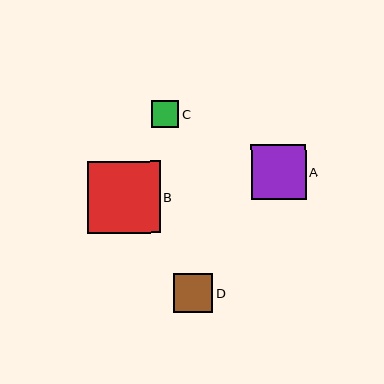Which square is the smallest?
Square C is the smallest with a size of approximately 27 pixels.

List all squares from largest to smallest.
From largest to smallest: B, A, D, C.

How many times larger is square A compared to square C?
Square A is approximately 2.0 times the size of square C.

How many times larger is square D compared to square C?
Square D is approximately 1.5 times the size of square C.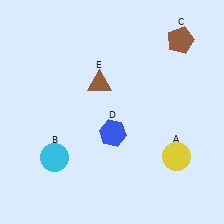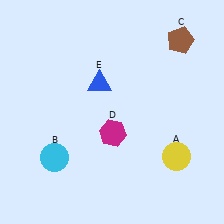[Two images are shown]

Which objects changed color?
D changed from blue to magenta. E changed from brown to blue.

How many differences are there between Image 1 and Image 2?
There are 2 differences between the two images.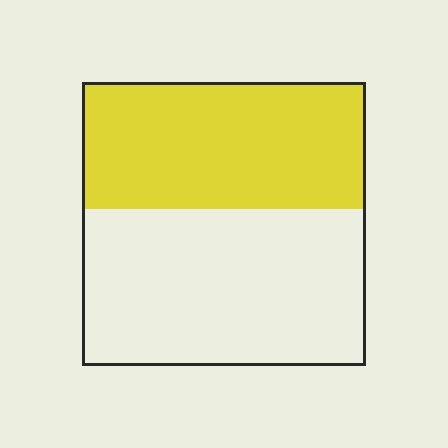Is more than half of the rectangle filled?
No.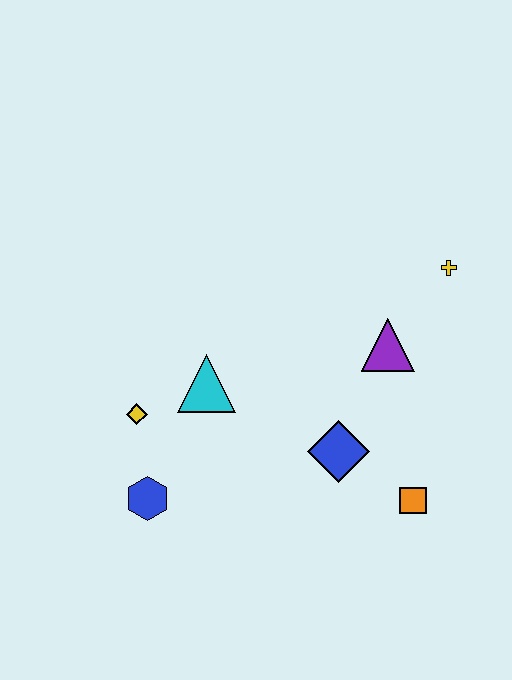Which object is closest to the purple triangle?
The yellow cross is closest to the purple triangle.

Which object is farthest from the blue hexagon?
The yellow cross is farthest from the blue hexagon.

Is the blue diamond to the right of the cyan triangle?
Yes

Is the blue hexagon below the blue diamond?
Yes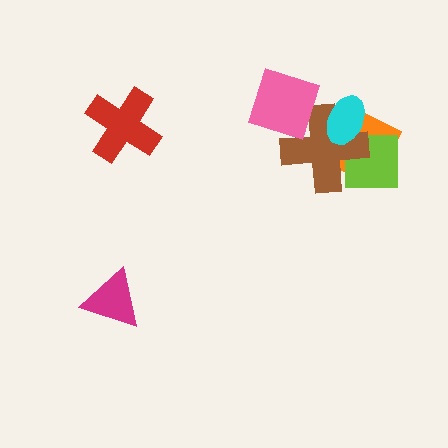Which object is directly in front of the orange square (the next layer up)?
The lime square is directly in front of the orange square.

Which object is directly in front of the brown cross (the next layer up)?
The pink square is directly in front of the brown cross.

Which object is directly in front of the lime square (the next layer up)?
The brown cross is directly in front of the lime square.